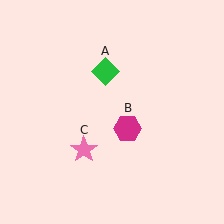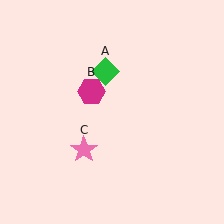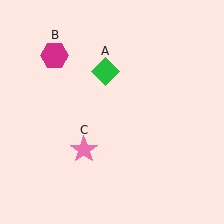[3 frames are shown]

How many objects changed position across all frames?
1 object changed position: magenta hexagon (object B).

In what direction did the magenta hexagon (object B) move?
The magenta hexagon (object B) moved up and to the left.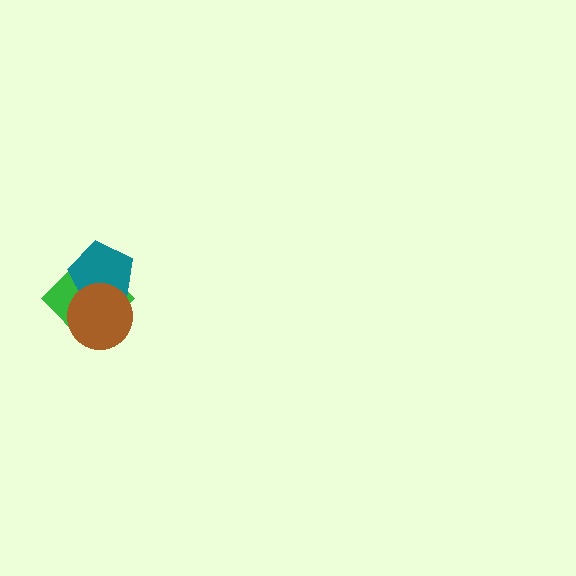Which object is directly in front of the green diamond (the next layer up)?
The teal pentagon is directly in front of the green diamond.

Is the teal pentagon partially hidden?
Yes, it is partially covered by another shape.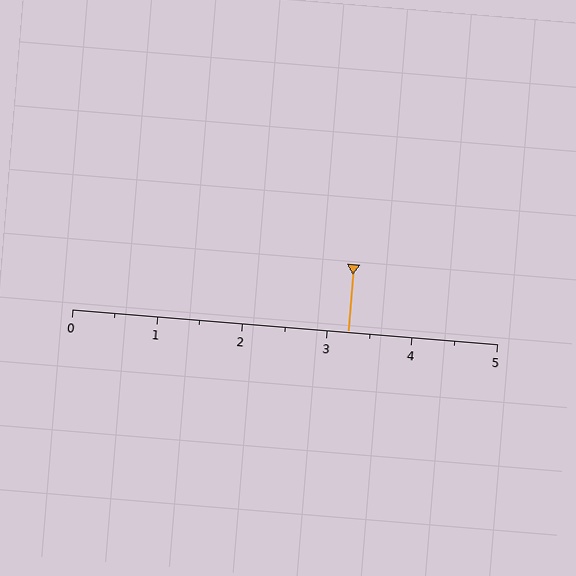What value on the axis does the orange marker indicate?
The marker indicates approximately 3.2.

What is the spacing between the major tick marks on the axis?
The major ticks are spaced 1 apart.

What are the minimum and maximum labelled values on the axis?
The axis runs from 0 to 5.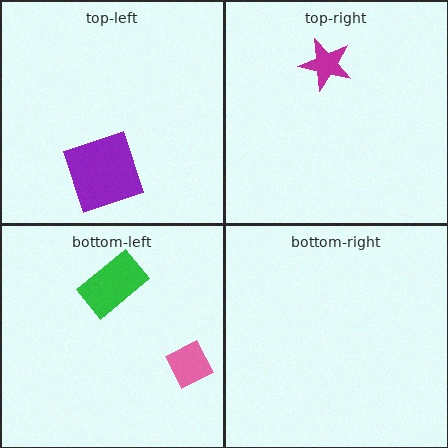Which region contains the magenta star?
The top-right region.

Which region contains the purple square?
The top-left region.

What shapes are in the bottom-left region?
The green rectangle, the pink diamond.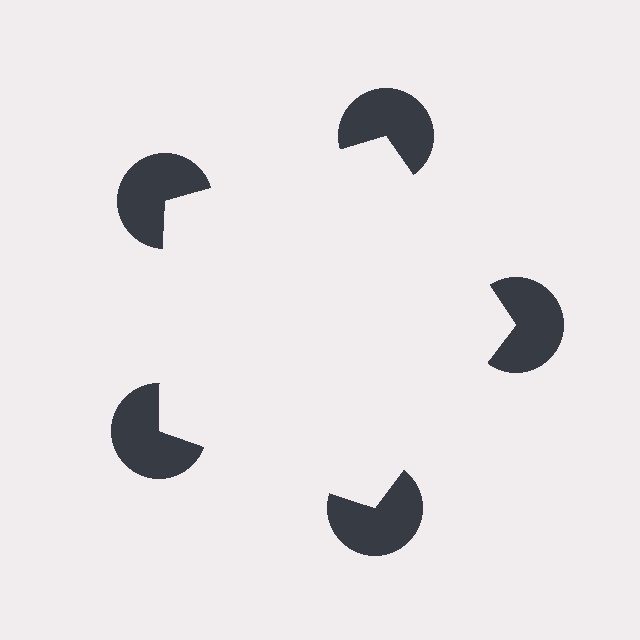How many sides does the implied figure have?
5 sides.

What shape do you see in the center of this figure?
An illusory pentagon — its edges are inferred from the aligned wedge cuts in the pac-man discs, not physically drawn.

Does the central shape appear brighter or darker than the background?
It typically appears slightly brighter than the background, even though no actual brightness change is drawn.